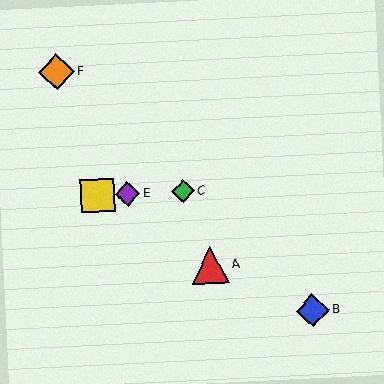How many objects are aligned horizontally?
3 objects (C, D, E) are aligned horizontally.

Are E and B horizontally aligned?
No, E is at y≈194 and B is at y≈310.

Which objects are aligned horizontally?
Objects C, D, E are aligned horizontally.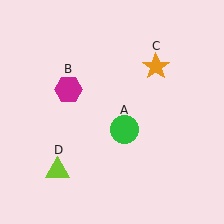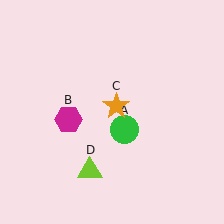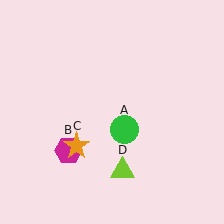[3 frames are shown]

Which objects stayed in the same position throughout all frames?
Green circle (object A) remained stationary.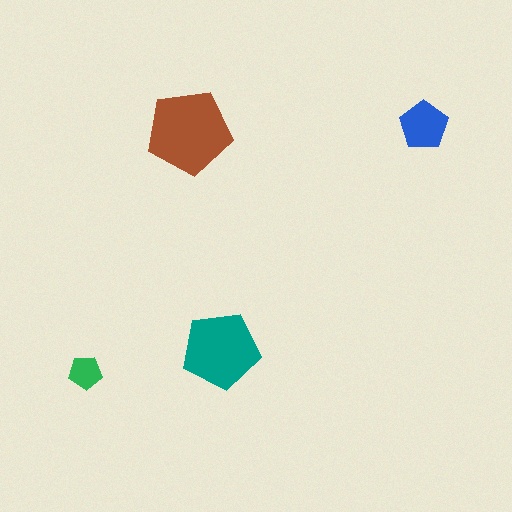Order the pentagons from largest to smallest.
the brown one, the teal one, the blue one, the green one.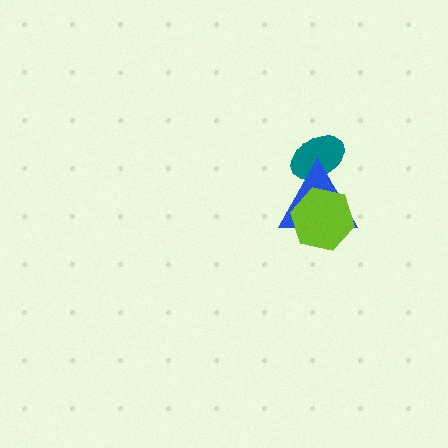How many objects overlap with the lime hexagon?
1 object overlaps with the lime hexagon.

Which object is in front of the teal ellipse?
The blue triangle is in front of the teal ellipse.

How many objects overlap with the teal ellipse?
1 object overlaps with the teal ellipse.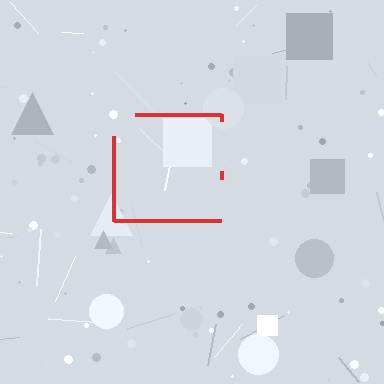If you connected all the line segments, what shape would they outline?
They would outline a square.